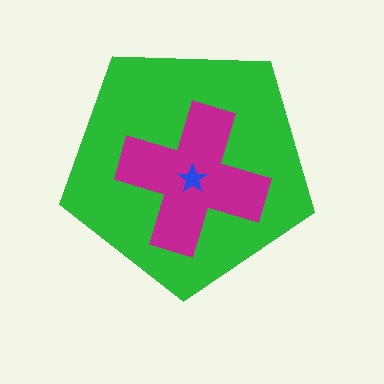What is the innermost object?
The blue star.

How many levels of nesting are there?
3.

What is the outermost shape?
The green pentagon.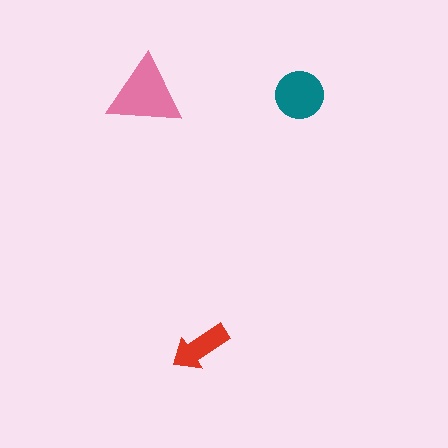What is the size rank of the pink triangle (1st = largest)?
1st.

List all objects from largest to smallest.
The pink triangle, the teal circle, the red arrow.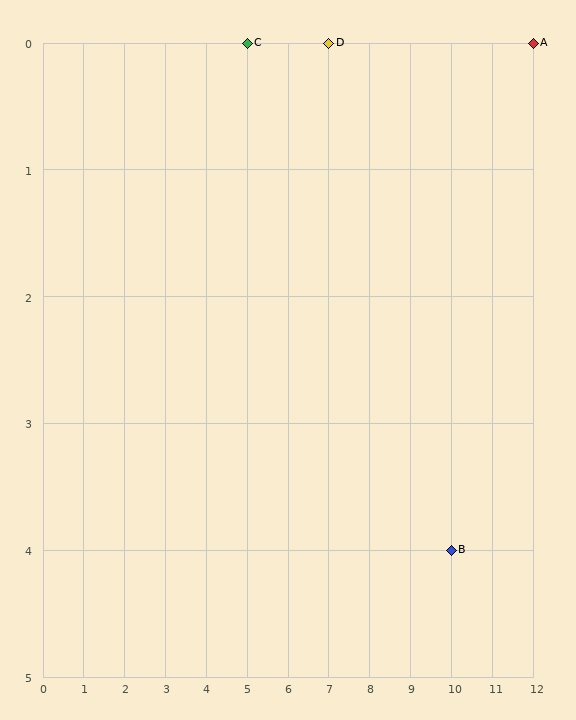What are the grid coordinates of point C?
Point C is at grid coordinates (5, 0).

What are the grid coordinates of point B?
Point B is at grid coordinates (10, 4).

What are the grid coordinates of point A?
Point A is at grid coordinates (12, 0).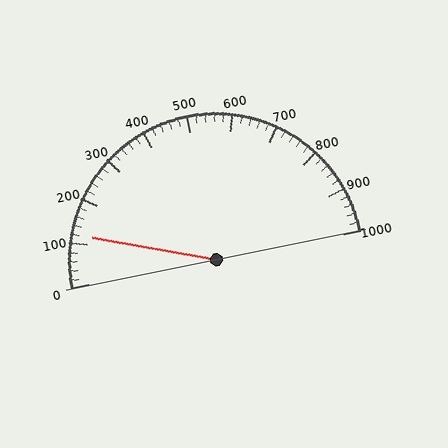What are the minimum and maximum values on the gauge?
The gauge ranges from 0 to 1000.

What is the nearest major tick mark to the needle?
The nearest major tick mark is 100.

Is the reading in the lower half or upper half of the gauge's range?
The reading is in the lower half of the range (0 to 1000).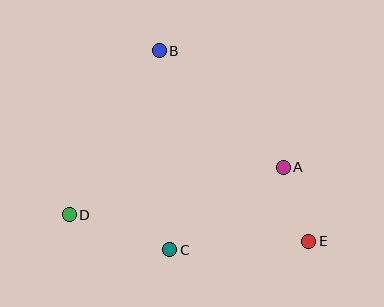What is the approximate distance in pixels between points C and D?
The distance between C and D is approximately 107 pixels.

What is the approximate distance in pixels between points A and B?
The distance between A and B is approximately 170 pixels.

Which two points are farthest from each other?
Points B and E are farthest from each other.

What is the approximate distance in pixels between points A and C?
The distance between A and C is approximately 140 pixels.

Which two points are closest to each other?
Points A and E are closest to each other.